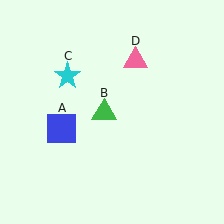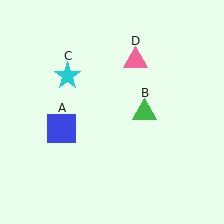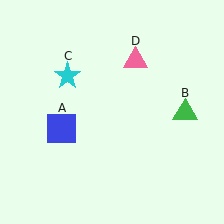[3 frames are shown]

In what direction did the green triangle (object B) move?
The green triangle (object B) moved right.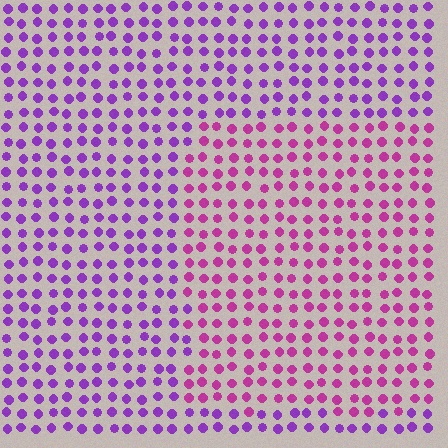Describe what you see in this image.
The image is filled with small purple elements in a uniform arrangement. A rectangle-shaped region is visible where the elements are tinted to a slightly different hue, forming a subtle color boundary.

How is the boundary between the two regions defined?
The boundary is defined purely by a slight shift in hue (about 36 degrees). Spacing, size, and orientation are identical on both sides.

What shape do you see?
I see a rectangle.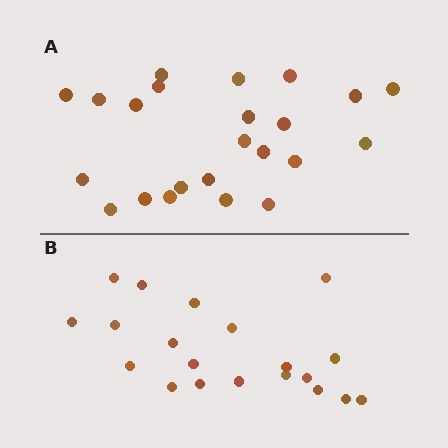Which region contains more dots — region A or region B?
Region A (the top region) has more dots.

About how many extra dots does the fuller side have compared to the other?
Region A has just a few more — roughly 2 or 3 more dots than region B.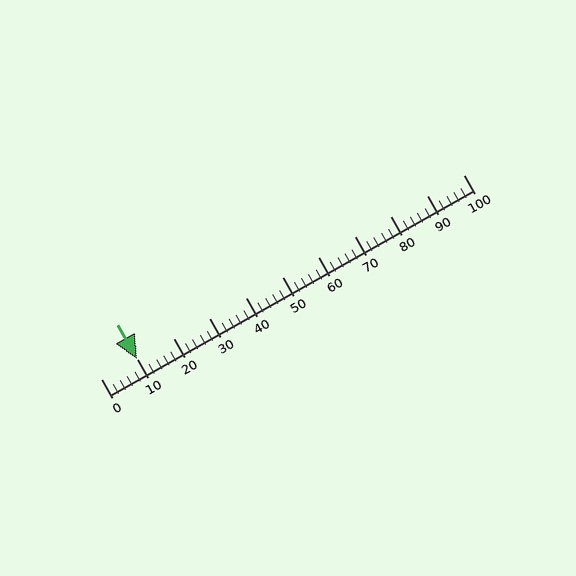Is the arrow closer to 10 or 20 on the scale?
The arrow is closer to 10.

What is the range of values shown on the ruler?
The ruler shows values from 0 to 100.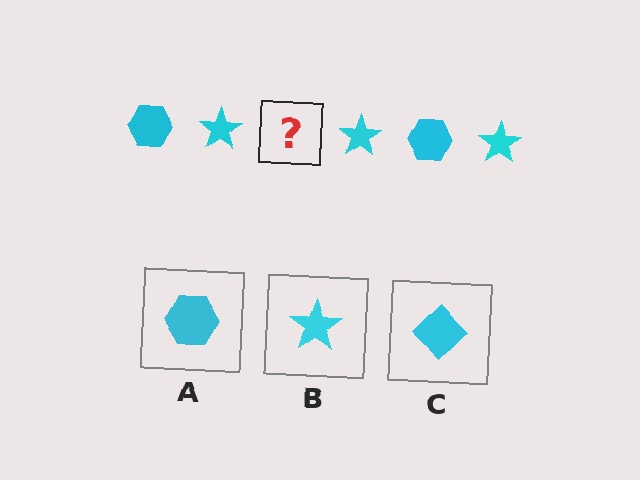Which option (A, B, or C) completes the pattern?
A.